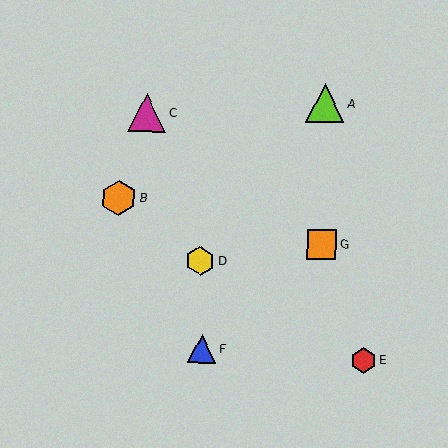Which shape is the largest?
The lime triangle (labeled A) is the largest.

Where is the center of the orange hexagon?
The center of the orange hexagon is at (119, 198).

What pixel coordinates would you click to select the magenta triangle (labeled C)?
Click at (147, 113) to select the magenta triangle C.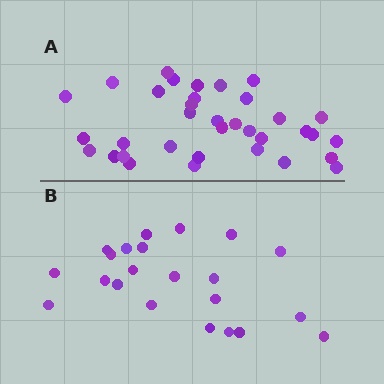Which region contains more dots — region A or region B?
Region A (the top region) has more dots.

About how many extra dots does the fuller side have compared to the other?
Region A has approximately 15 more dots than region B.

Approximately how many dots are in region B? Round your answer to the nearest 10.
About 20 dots. (The exact count is 22, which rounds to 20.)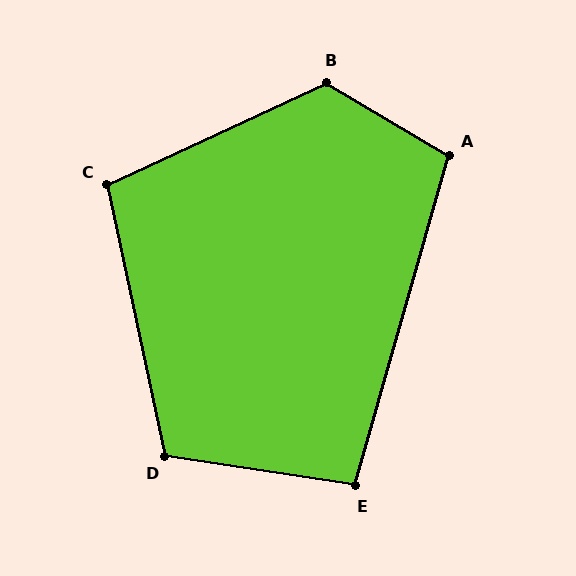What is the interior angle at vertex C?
Approximately 103 degrees (obtuse).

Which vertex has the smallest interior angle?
E, at approximately 97 degrees.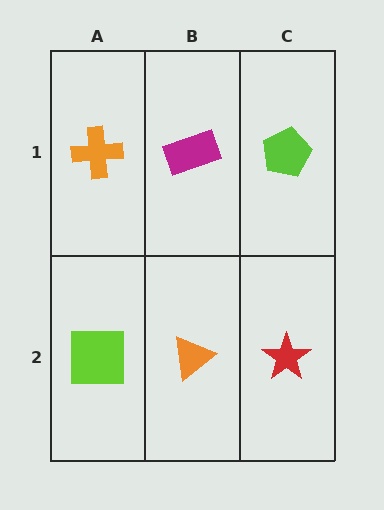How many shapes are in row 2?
3 shapes.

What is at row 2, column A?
A lime square.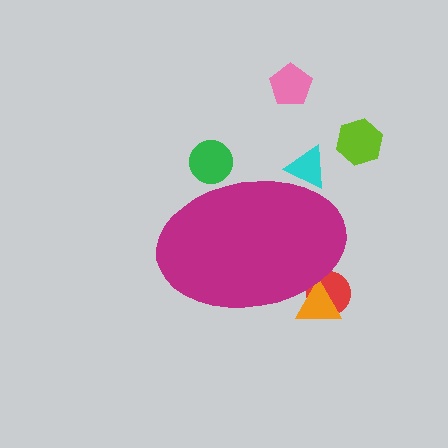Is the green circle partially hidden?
Yes, the green circle is partially hidden behind the magenta ellipse.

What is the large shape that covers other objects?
A magenta ellipse.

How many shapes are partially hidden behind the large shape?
4 shapes are partially hidden.